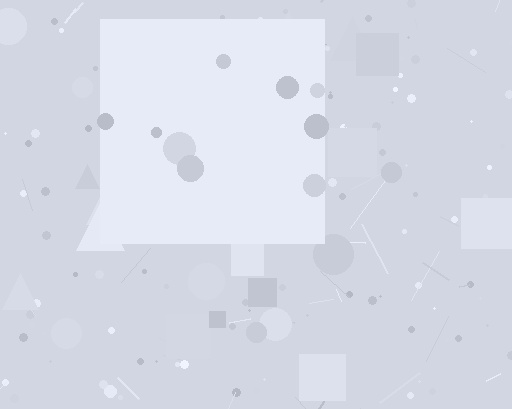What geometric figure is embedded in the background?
A square is embedded in the background.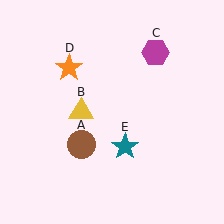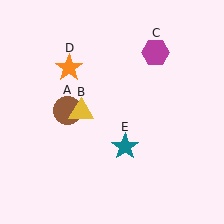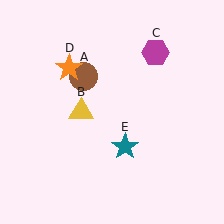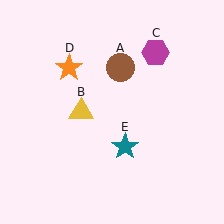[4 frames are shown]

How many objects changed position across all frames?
1 object changed position: brown circle (object A).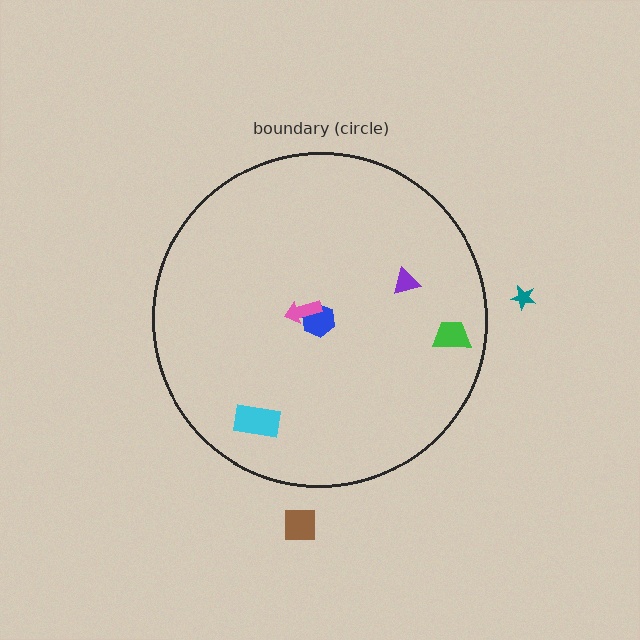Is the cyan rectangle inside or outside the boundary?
Inside.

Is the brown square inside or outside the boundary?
Outside.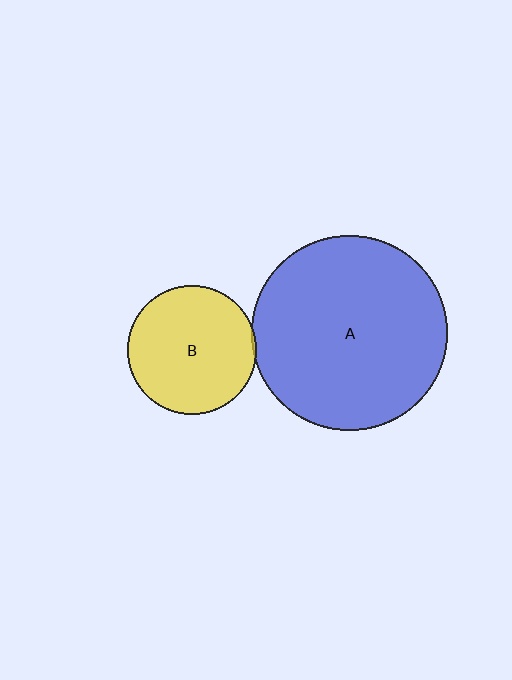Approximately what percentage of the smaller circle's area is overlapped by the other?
Approximately 5%.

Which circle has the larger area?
Circle A (blue).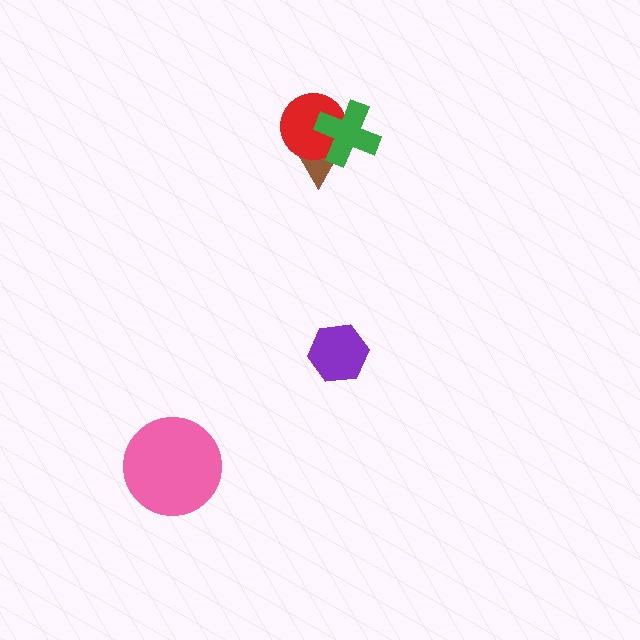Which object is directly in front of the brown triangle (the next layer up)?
The red circle is directly in front of the brown triangle.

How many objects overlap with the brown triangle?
2 objects overlap with the brown triangle.